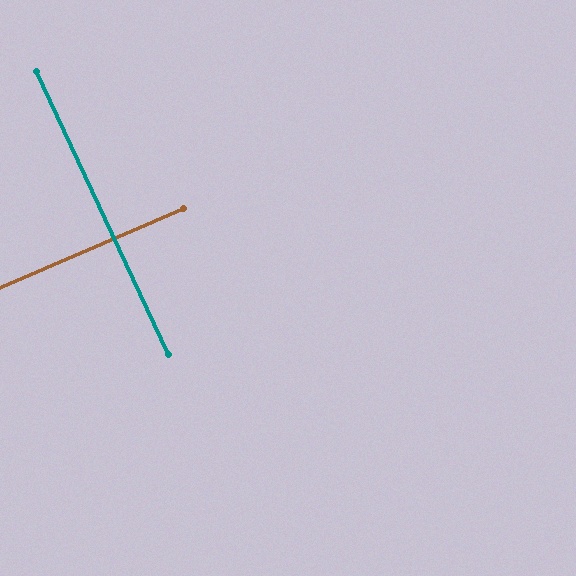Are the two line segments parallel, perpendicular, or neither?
Perpendicular — they meet at approximately 88°.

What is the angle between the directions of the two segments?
Approximately 88 degrees.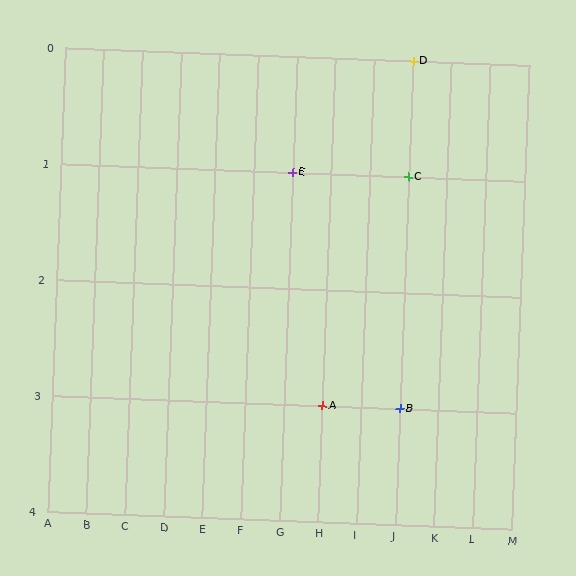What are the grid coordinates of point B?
Point B is at grid coordinates (J, 3).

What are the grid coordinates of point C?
Point C is at grid coordinates (J, 1).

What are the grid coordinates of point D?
Point D is at grid coordinates (J, 0).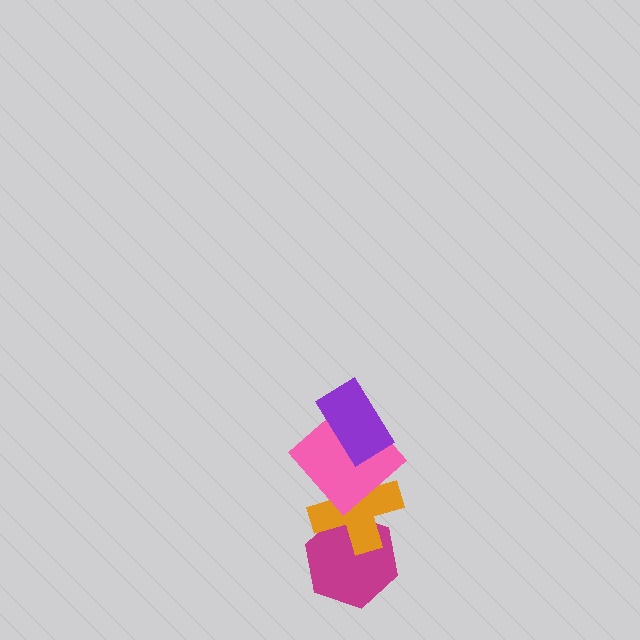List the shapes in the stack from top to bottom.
From top to bottom: the purple rectangle, the pink diamond, the orange cross, the magenta hexagon.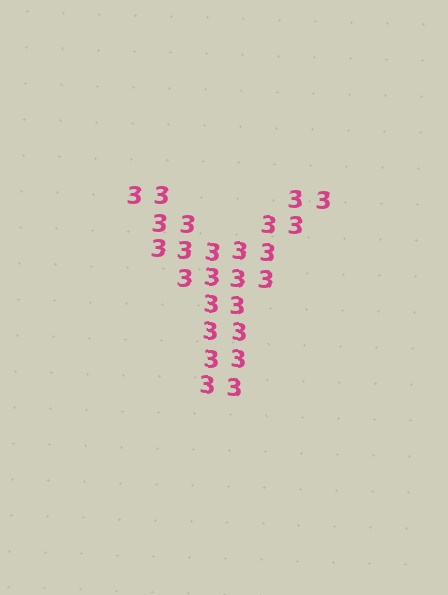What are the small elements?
The small elements are digit 3's.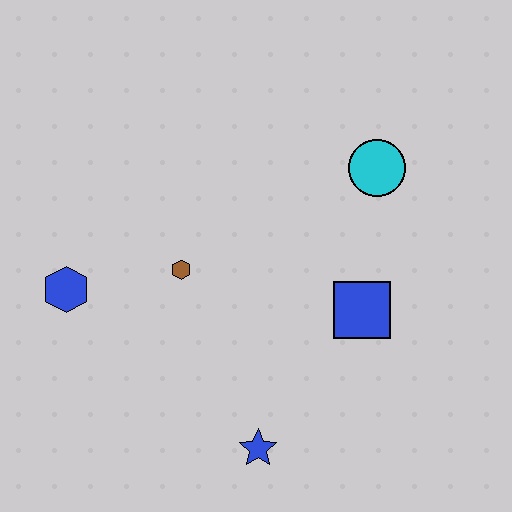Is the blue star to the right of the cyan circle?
No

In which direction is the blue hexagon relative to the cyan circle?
The blue hexagon is to the left of the cyan circle.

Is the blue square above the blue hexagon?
No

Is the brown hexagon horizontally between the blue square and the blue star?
No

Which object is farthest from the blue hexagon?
The cyan circle is farthest from the blue hexagon.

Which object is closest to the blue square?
The cyan circle is closest to the blue square.